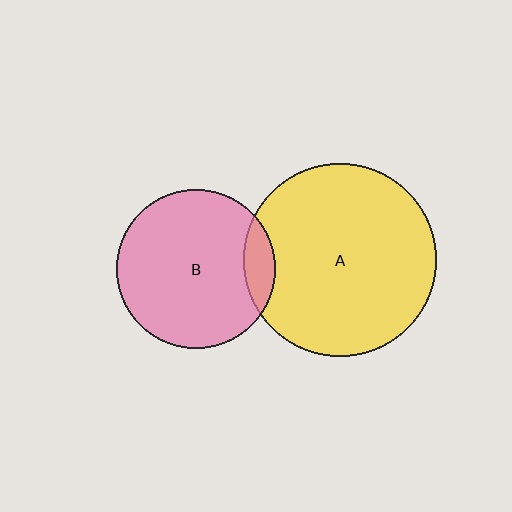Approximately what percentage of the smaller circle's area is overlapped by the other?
Approximately 10%.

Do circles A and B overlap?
Yes.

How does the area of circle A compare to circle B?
Approximately 1.5 times.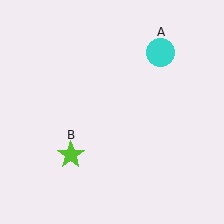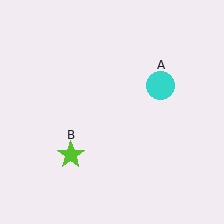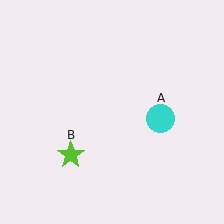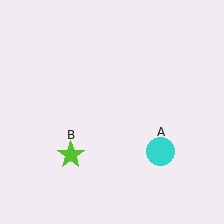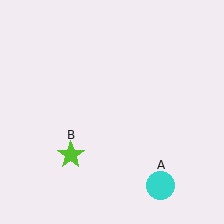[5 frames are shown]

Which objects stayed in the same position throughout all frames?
Lime star (object B) remained stationary.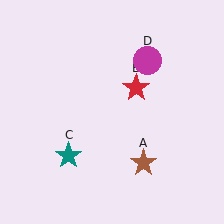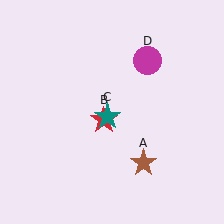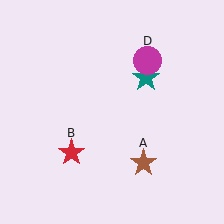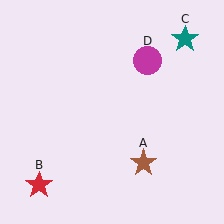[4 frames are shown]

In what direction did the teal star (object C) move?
The teal star (object C) moved up and to the right.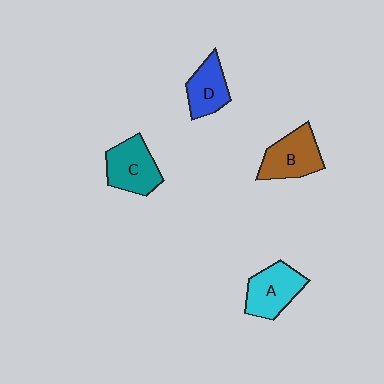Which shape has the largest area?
Shape B (brown).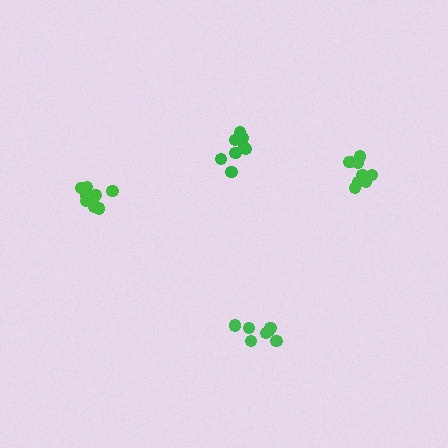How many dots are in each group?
Group 1: 8 dots, Group 2: 7 dots, Group 3: 9 dots, Group 4: 10 dots (34 total).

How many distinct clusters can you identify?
There are 4 distinct clusters.